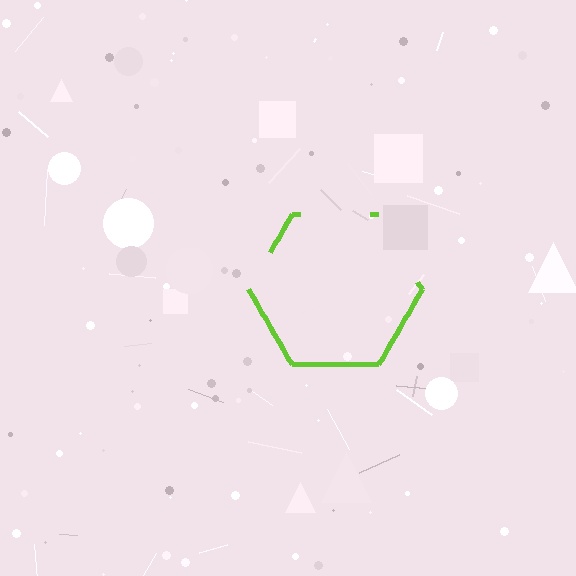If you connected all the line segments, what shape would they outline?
They would outline a hexagon.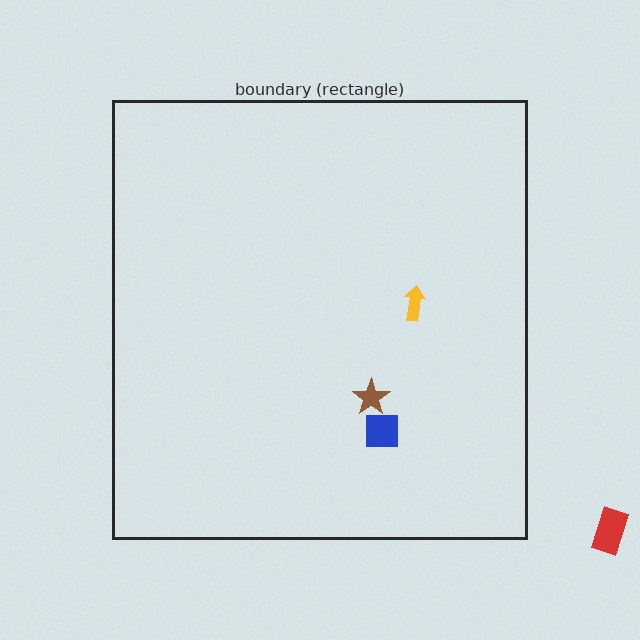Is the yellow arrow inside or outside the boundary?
Inside.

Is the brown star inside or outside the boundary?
Inside.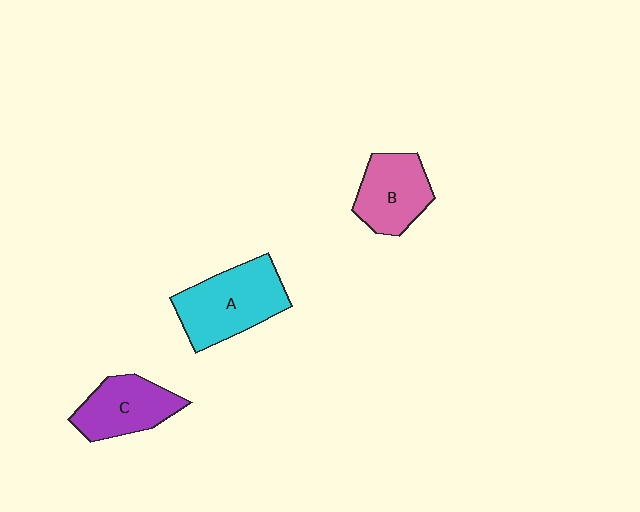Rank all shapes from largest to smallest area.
From largest to smallest: A (cyan), C (purple), B (pink).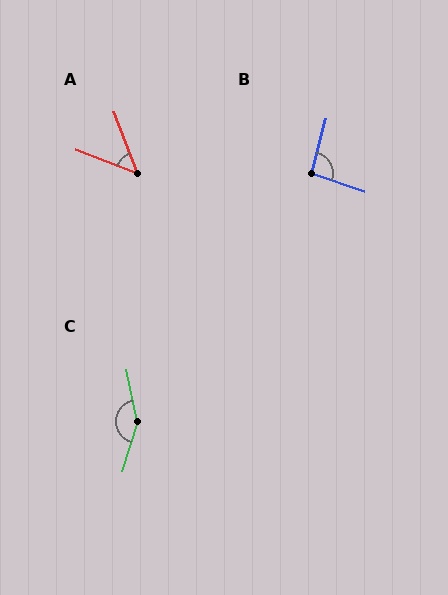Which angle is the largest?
C, at approximately 151 degrees.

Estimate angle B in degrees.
Approximately 94 degrees.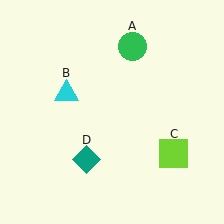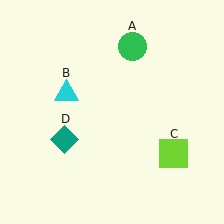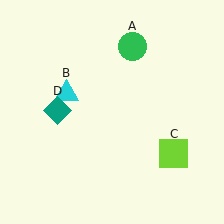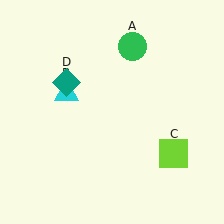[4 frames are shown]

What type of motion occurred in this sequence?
The teal diamond (object D) rotated clockwise around the center of the scene.